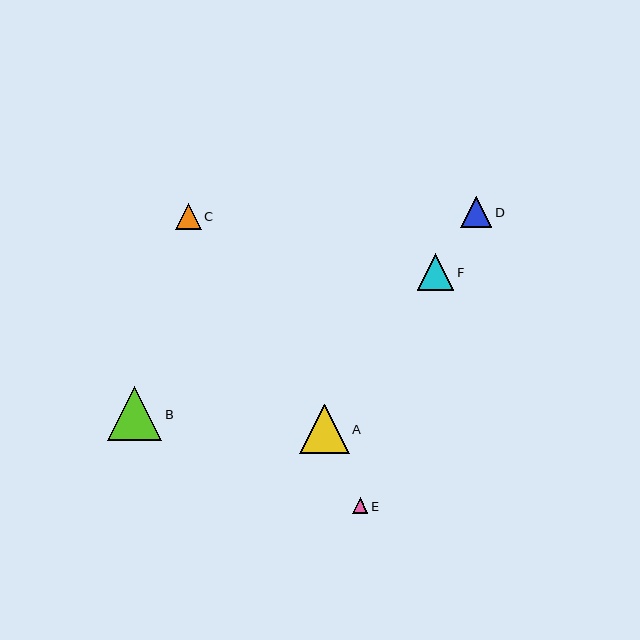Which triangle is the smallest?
Triangle E is the smallest with a size of approximately 15 pixels.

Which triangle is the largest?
Triangle B is the largest with a size of approximately 55 pixels.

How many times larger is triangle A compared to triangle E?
Triangle A is approximately 3.2 times the size of triangle E.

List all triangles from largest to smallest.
From largest to smallest: B, A, F, D, C, E.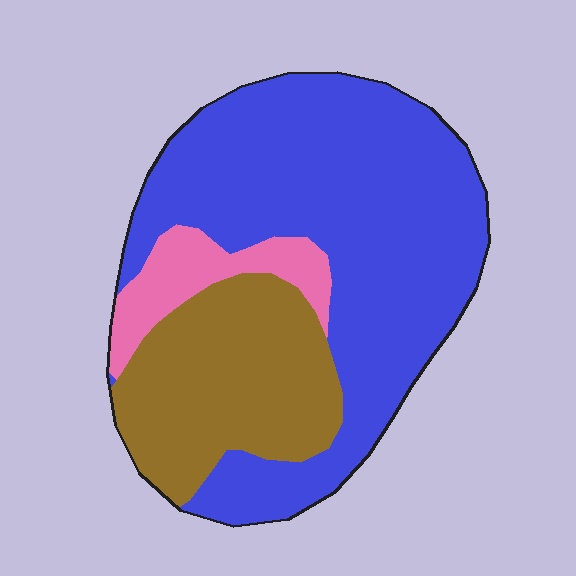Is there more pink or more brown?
Brown.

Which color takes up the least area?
Pink, at roughly 10%.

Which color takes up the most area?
Blue, at roughly 60%.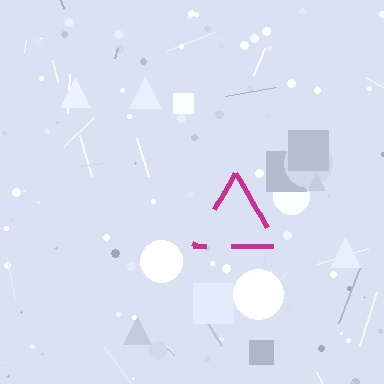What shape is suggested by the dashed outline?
The dashed outline suggests a triangle.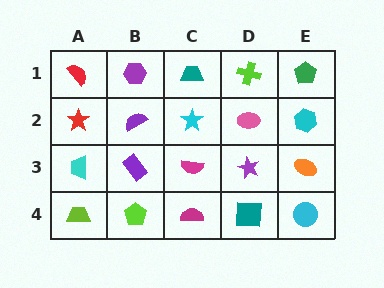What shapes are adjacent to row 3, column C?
A cyan star (row 2, column C), a magenta semicircle (row 4, column C), a purple rectangle (row 3, column B), a purple star (row 3, column D).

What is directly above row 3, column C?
A cyan star.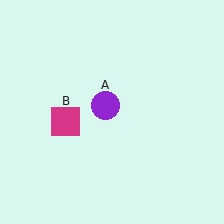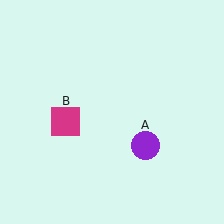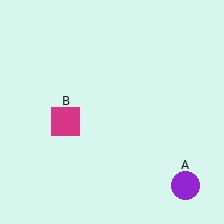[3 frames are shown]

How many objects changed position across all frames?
1 object changed position: purple circle (object A).